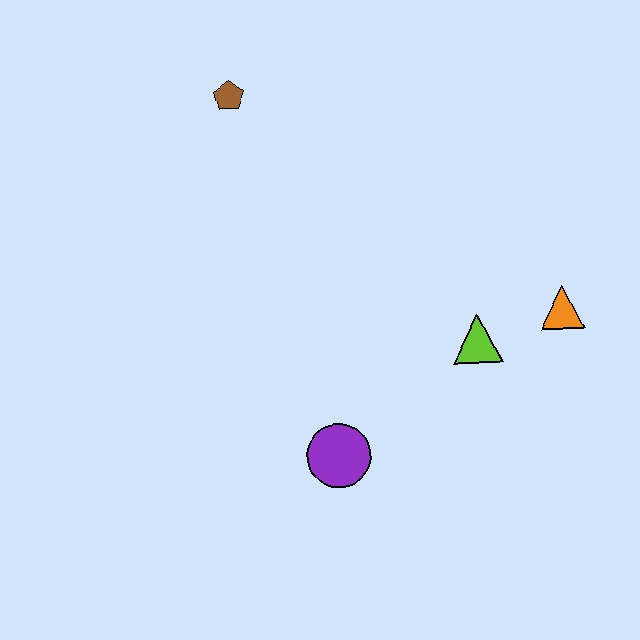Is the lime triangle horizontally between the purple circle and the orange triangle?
Yes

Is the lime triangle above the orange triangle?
No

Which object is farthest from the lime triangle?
The brown pentagon is farthest from the lime triangle.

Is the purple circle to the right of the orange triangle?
No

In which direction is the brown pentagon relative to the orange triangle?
The brown pentagon is to the left of the orange triangle.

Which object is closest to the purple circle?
The lime triangle is closest to the purple circle.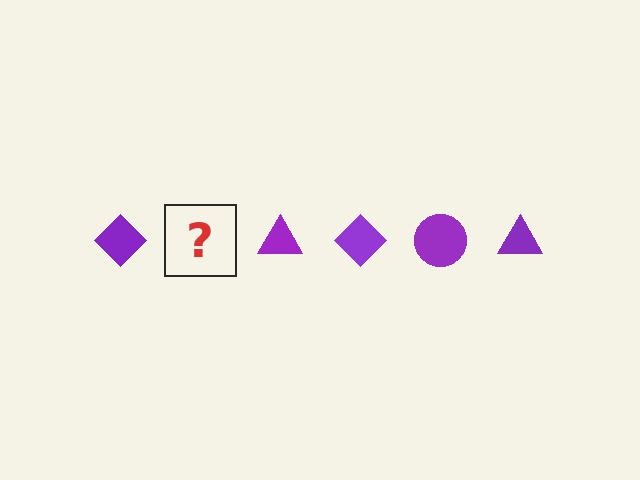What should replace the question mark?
The question mark should be replaced with a purple circle.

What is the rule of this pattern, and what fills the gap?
The rule is that the pattern cycles through diamond, circle, triangle shapes in purple. The gap should be filled with a purple circle.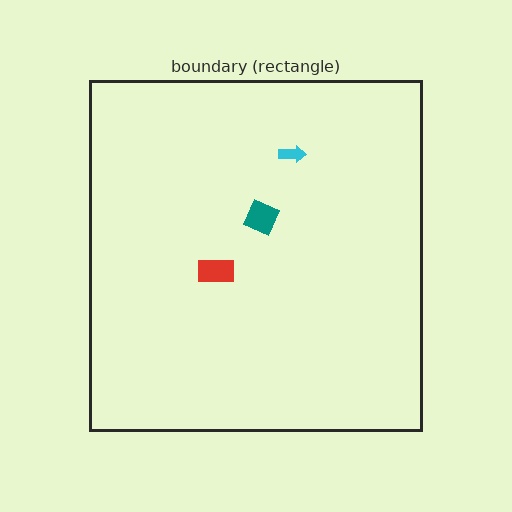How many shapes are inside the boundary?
3 inside, 0 outside.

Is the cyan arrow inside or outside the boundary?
Inside.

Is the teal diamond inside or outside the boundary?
Inside.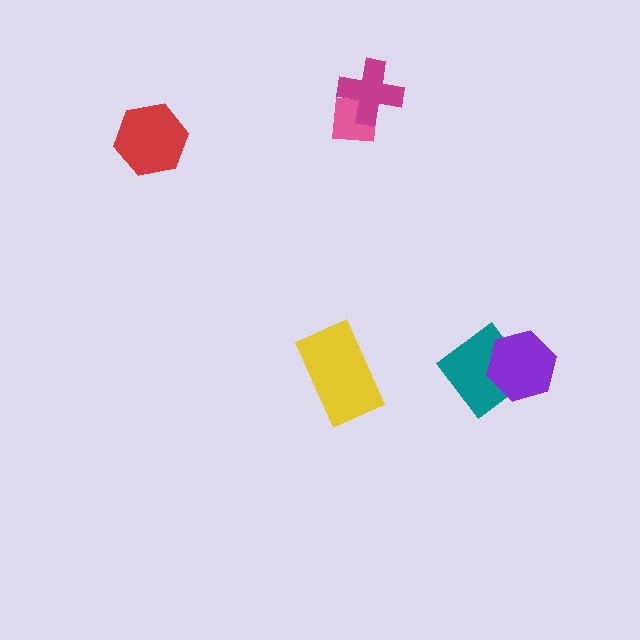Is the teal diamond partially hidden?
Yes, it is partially covered by another shape.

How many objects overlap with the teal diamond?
1 object overlaps with the teal diamond.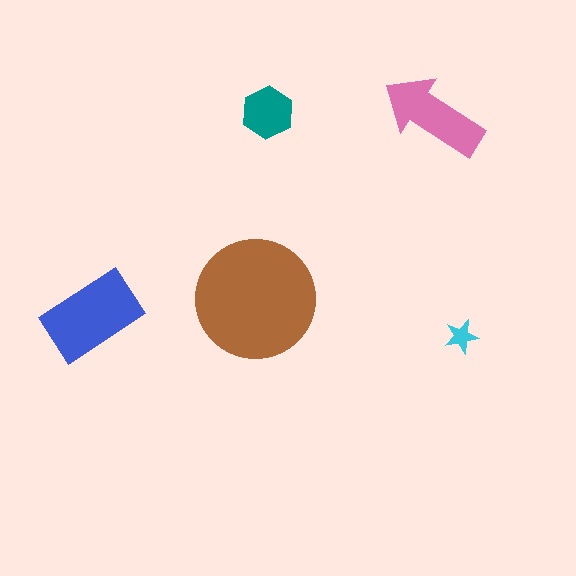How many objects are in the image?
There are 5 objects in the image.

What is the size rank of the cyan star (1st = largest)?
5th.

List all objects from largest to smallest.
The brown circle, the blue rectangle, the pink arrow, the teal hexagon, the cyan star.